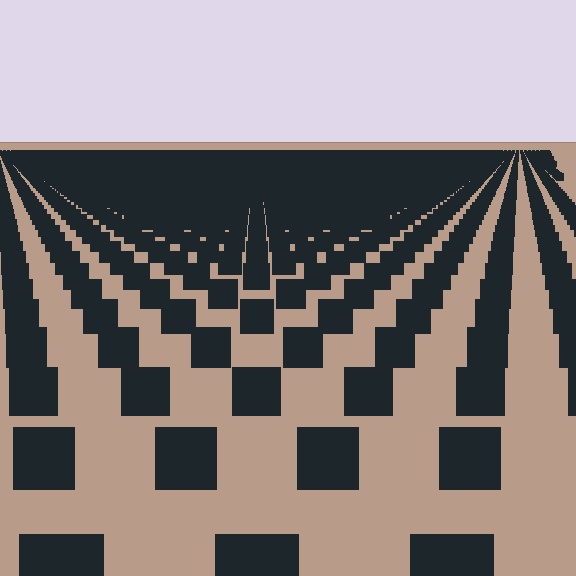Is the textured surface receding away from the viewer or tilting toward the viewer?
The surface is receding away from the viewer. Texture elements get smaller and denser toward the top.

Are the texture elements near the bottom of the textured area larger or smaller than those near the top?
Larger. Near the bottom, elements are closer to the viewer and appear at a bigger on-screen size.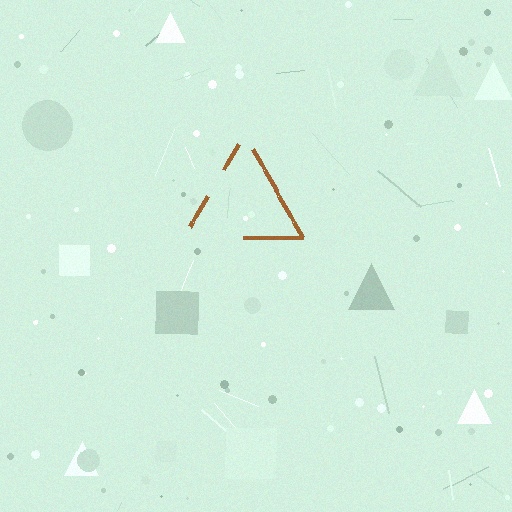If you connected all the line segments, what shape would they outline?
They would outline a triangle.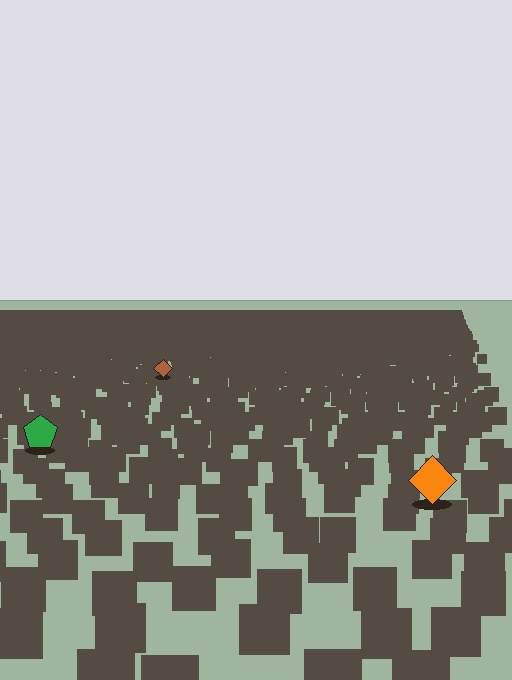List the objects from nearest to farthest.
From nearest to farthest: the orange diamond, the green pentagon, the brown diamond.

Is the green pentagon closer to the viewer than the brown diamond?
Yes. The green pentagon is closer — you can tell from the texture gradient: the ground texture is coarser near it.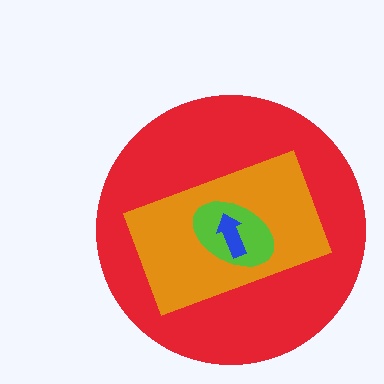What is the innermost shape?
The blue arrow.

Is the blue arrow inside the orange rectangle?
Yes.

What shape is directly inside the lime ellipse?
The blue arrow.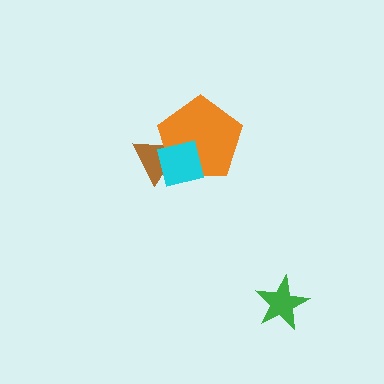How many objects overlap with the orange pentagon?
2 objects overlap with the orange pentagon.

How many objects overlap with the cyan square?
2 objects overlap with the cyan square.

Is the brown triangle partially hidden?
Yes, it is partially covered by another shape.